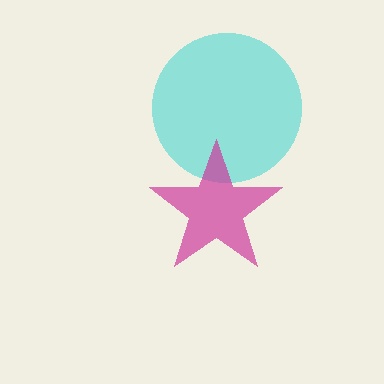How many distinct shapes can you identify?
There are 2 distinct shapes: a cyan circle, a magenta star.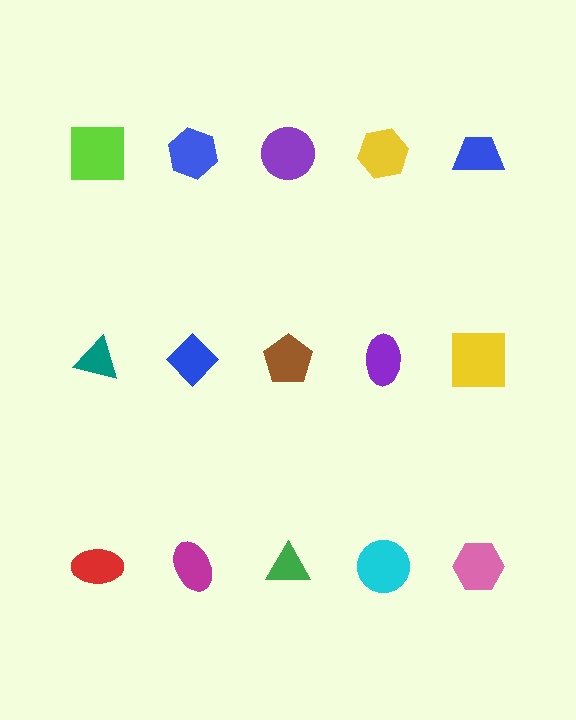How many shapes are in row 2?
5 shapes.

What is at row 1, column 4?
A yellow hexagon.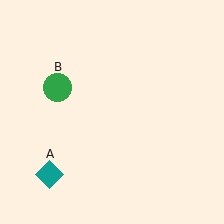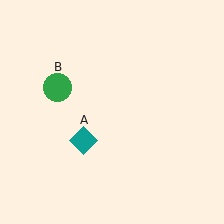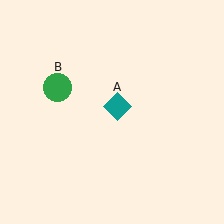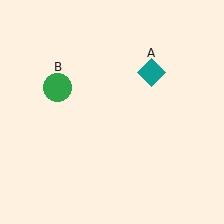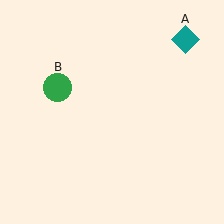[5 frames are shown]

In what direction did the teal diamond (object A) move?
The teal diamond (object A) moved up and to the right.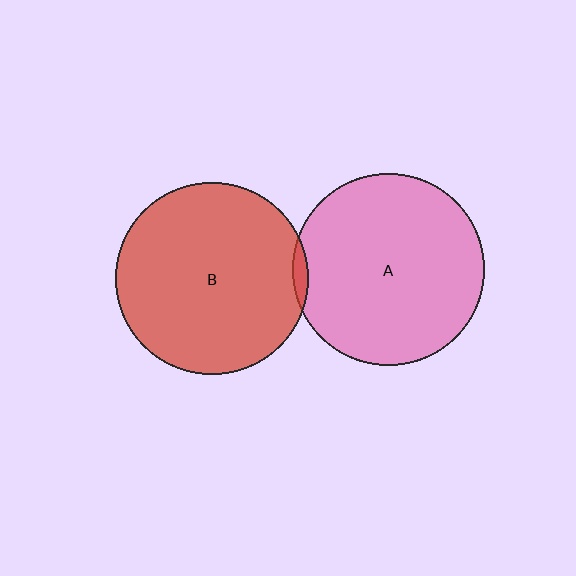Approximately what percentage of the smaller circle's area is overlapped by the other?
Approximately 5%.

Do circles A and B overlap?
Yes.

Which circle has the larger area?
Circle B (red).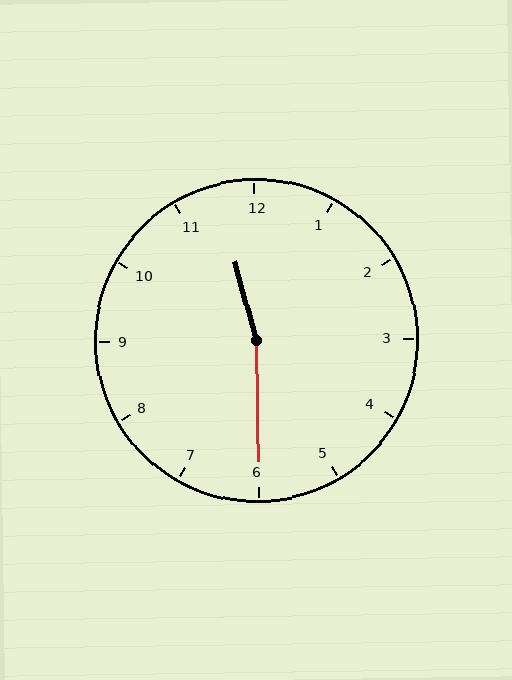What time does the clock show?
11:30.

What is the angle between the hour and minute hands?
Approximately 165 degrees.